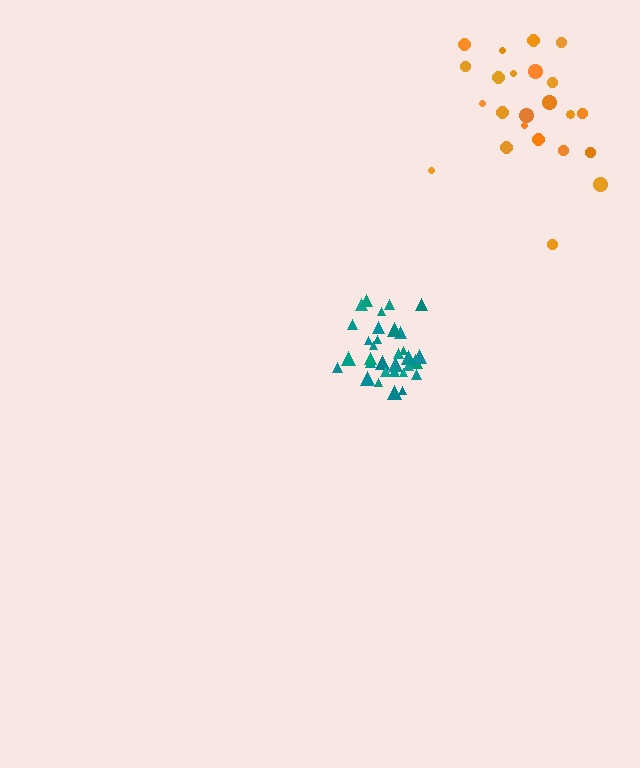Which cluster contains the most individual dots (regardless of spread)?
Teal (32).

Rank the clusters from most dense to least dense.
teal, orange.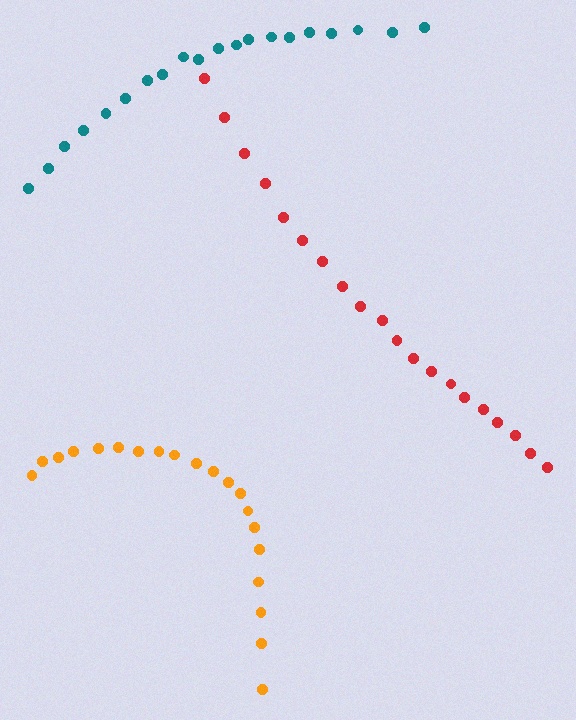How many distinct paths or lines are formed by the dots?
There are 3 distinct paths.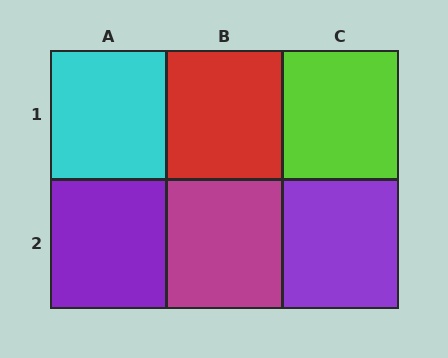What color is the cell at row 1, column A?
Cyan.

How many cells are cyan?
1 cell is cyan.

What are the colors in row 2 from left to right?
Purple, magenta, purple.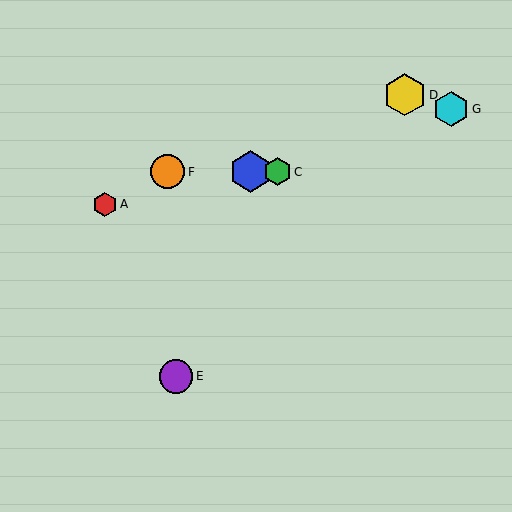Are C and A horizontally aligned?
No, C is at y≈172 and A is at y≈204.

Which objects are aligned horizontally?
Objects B, C, F are aligned horizontally.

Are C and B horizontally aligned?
Yes, both are at y≈172.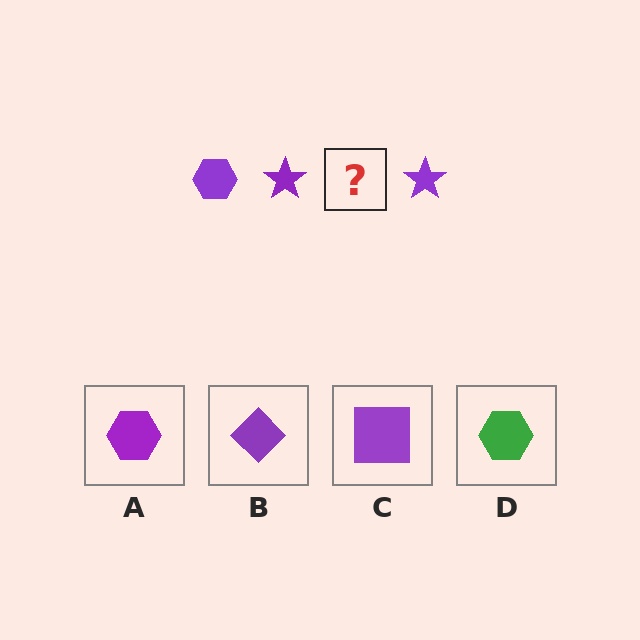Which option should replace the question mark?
Option A.